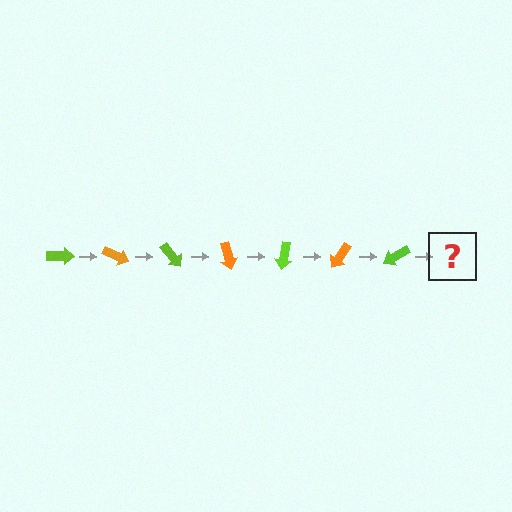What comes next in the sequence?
The next element should be an orange arrow, rotated 175 degrees from the start.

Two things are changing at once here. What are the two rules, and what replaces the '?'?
The two rules are that it rotates 25 degrees each step and the color cycles through lime and orange. The '?' should be an orange arrow, rotated 175 degrees from the start.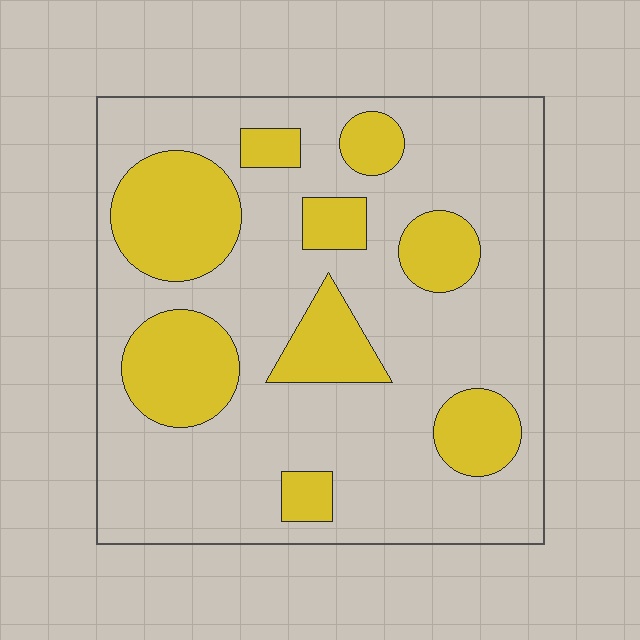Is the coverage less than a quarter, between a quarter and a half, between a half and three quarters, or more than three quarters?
Between a quarter and a half.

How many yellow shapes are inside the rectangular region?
9.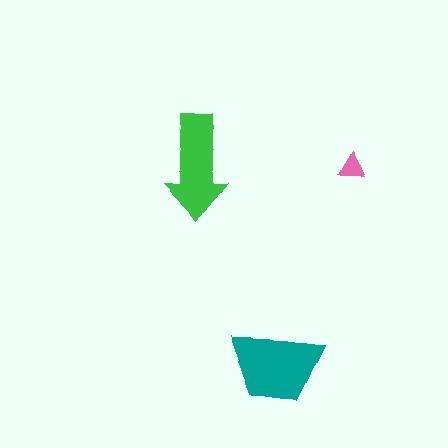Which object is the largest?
The teal trapezoid.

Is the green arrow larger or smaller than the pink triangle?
Larger.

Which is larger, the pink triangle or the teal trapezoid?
The teal trapezoid.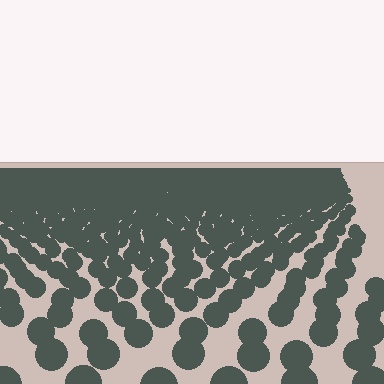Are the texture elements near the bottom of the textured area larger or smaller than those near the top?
Larger. Near the bottom, elements are closer to the viewer and appear at a bigger on-screen size.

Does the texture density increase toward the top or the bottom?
Density increases toward the top.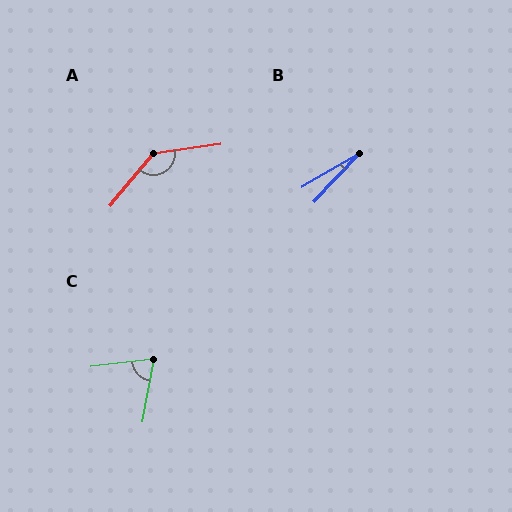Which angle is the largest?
A, at approximately 138 degrees.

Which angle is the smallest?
B, at approximately 17 degrees.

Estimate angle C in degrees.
Approximately 73 degrees.